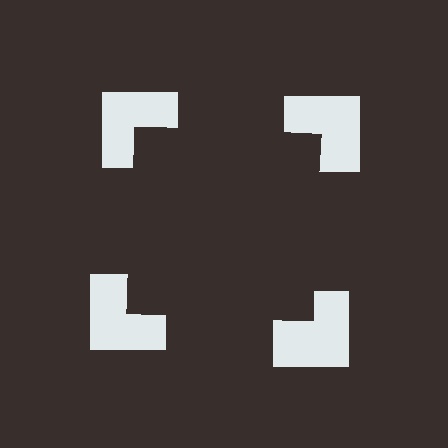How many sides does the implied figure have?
4 sides.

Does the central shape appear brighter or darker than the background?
It typically appears slightly darker than the background, even though no actual brightness change is drawn.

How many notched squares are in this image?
There are 4 — one at each vertex of the illusory square.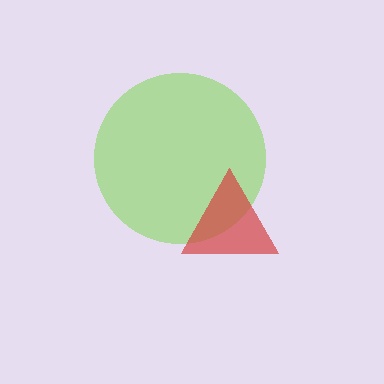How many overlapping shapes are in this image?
There are 2 overlapping shapes in the image.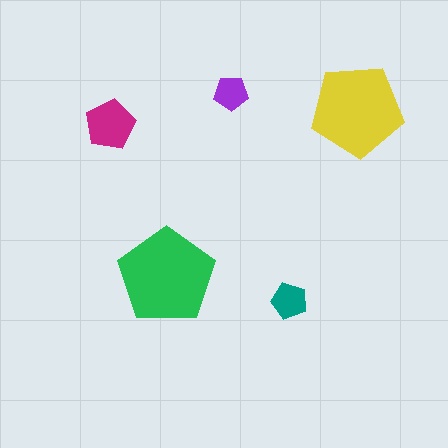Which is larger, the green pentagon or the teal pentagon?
The green one.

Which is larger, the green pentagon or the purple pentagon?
The green one.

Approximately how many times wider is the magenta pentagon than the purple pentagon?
About 1.5 times wider.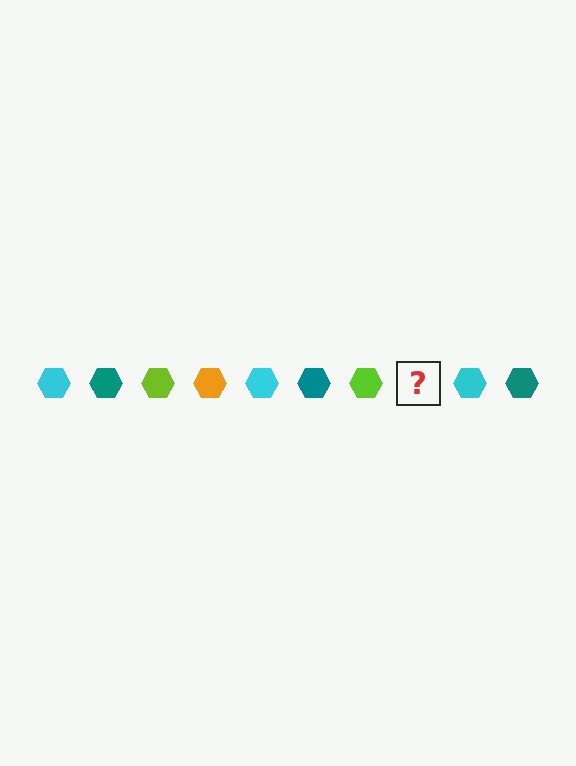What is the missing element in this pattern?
The missing element is an orange hexagon.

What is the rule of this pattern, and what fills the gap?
The rule is that the pattern cycles through cyan, teal, lime, orange hexagons. The gap should be filled with an orange hexagon.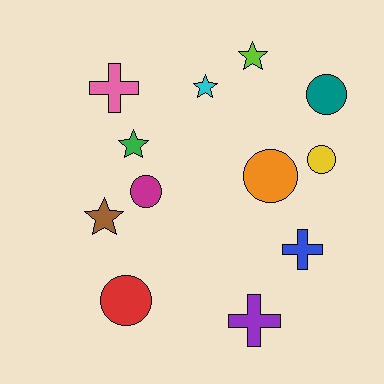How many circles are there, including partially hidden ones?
There are 5 circles.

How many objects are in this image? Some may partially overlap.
There are 12 objects.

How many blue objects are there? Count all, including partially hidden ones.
There is 1 blue object.